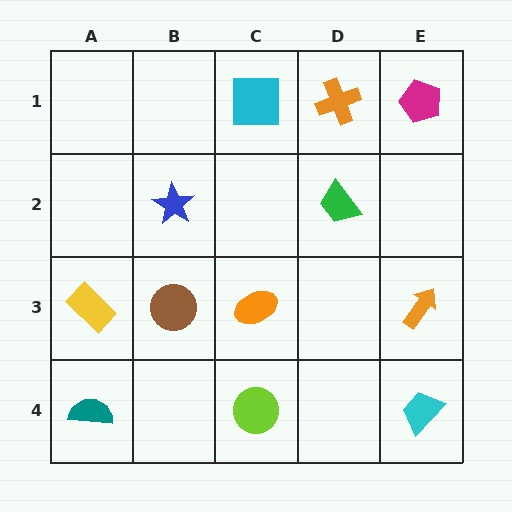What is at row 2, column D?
A green trapezoid.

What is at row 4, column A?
A teal semicircle.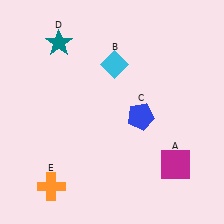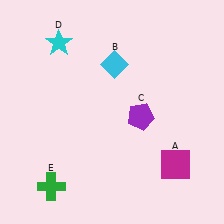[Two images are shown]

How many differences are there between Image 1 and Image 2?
There are 3 differences between the two images.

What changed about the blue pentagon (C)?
In Image 1, C is blue. In Image 2, it changed to purple.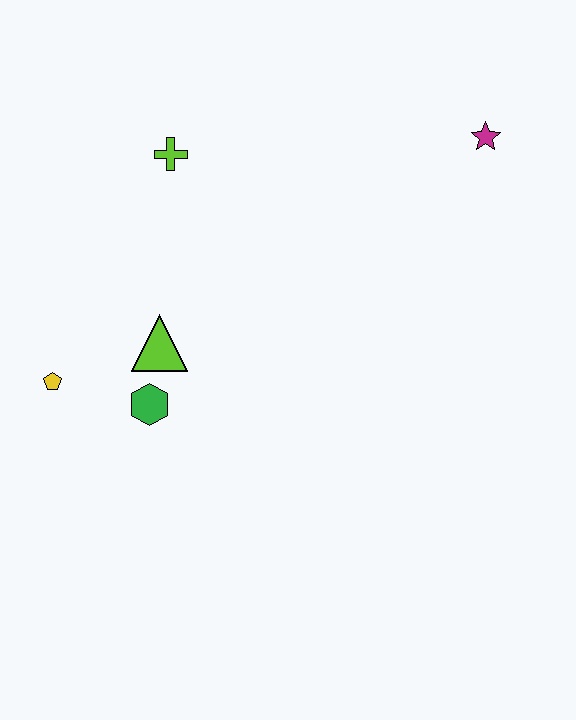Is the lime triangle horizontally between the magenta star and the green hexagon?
Yes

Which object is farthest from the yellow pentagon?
The magenta star is farthest from the yellow pentagon.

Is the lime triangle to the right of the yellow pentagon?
Yes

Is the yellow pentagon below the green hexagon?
No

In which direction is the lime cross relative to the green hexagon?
The lime cross is above the green hexagon.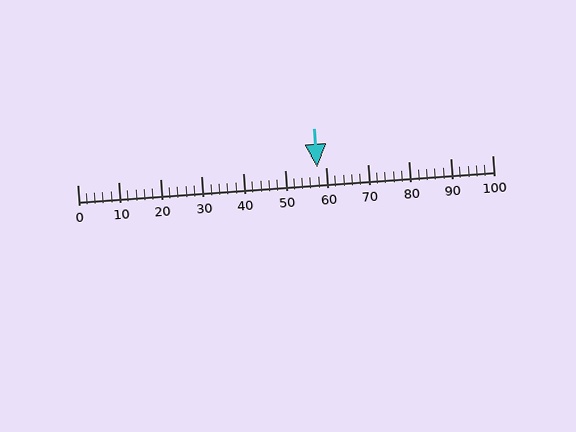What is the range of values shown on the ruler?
The ruler shows values from 0 to 100.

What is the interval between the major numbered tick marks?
The major tick marks are spaced 10 units apart.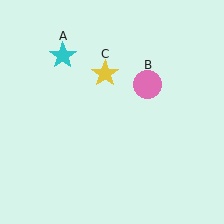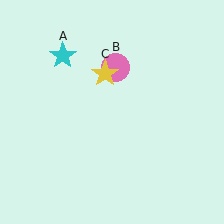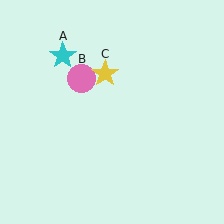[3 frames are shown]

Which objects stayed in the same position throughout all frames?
Cyan star (object A) and yellow star (object C) remained stationary.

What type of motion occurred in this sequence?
The pink circle (object B) rotated counterclockwise around the center of the scene.